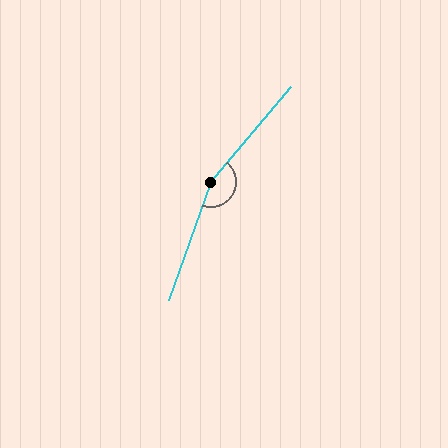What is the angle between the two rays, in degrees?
Approximately 159 degrees.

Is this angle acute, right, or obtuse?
It is obtuse.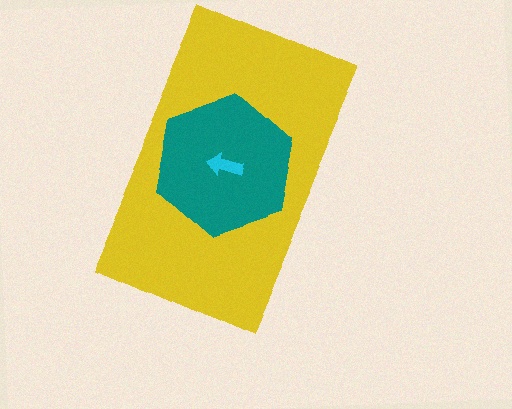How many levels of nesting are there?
3.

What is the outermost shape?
The yellow rectangle.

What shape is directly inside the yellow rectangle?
The teal hexagon.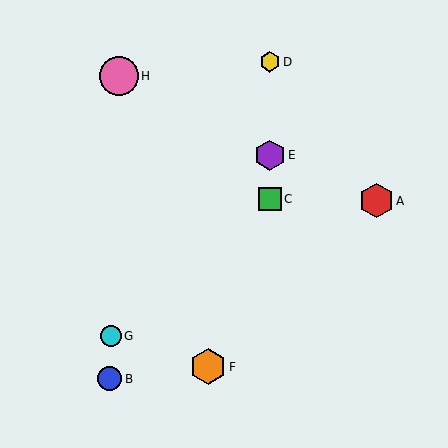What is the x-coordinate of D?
Object D is at x≈270.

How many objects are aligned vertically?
3 objects (C, D, E) are aligned vertically.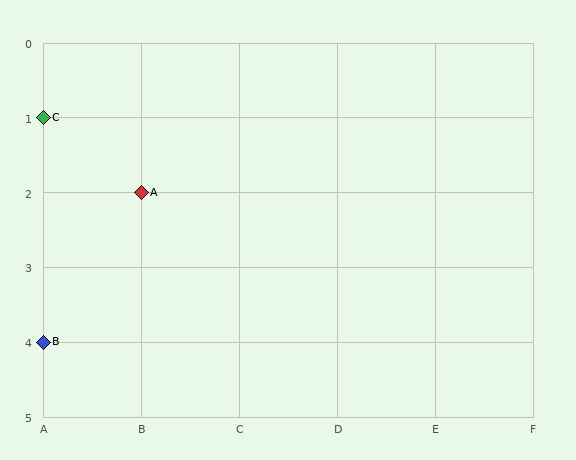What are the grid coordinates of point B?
Point B is at grid coordinates (A, 4).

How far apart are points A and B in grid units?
Points A and B are 1 column and 2 rows apart (about 2.2 grid units diagonally).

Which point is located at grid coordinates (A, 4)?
Point B is at (A, 4).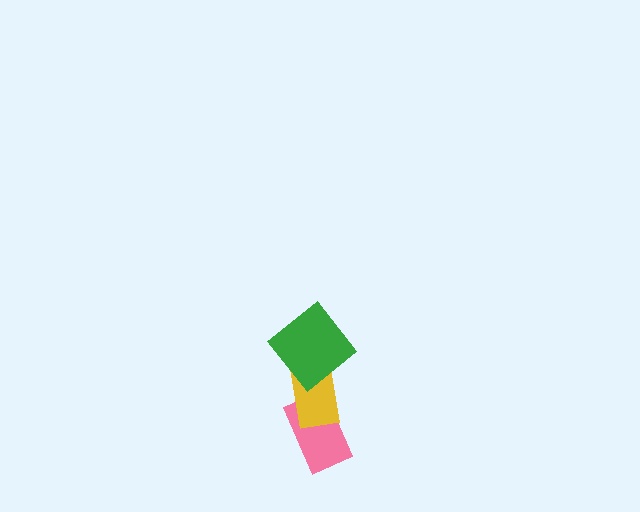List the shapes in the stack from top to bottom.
From top to bottom: the green diamond, the yellow rectangle, the pink rectangle.